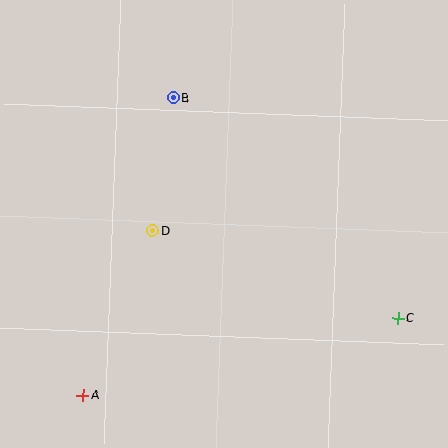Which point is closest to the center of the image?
Point D at (152, 230) is closest to the center.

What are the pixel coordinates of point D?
Point D is at (152, 230).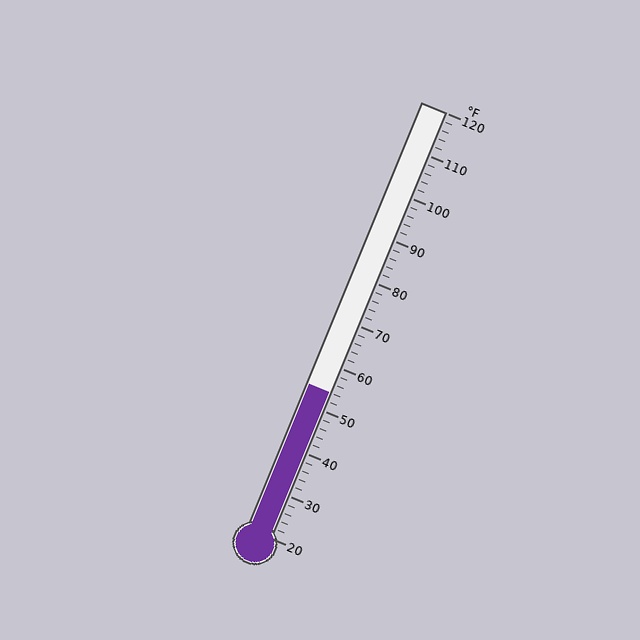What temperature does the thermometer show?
The thermometer shows approximately 54°F.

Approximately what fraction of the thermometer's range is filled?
The thermometer is filled to approximately 35% of its range.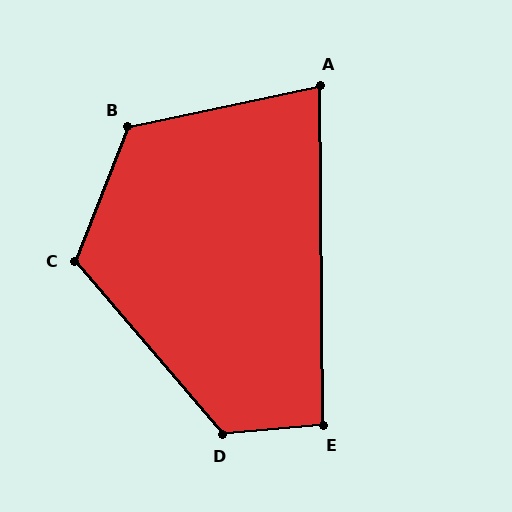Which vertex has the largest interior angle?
D, at approximately 125 degrees.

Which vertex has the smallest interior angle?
A, at approximately 79 degrees.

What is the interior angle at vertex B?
Approximately 124 degrees (obtuse).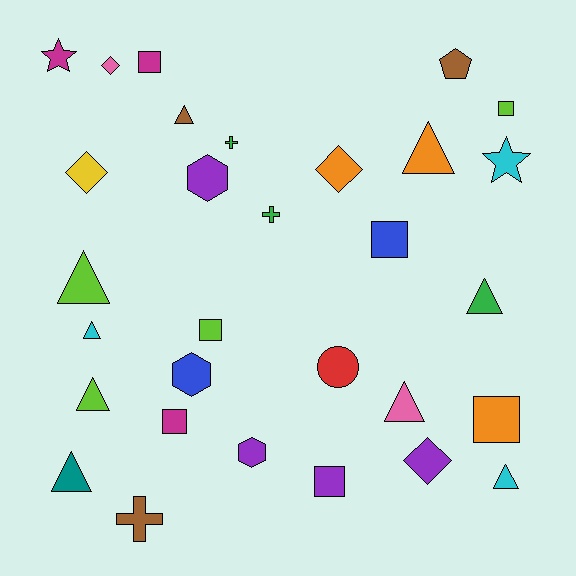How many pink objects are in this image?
There are 2 pink objects.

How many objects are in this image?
There are 30 objects.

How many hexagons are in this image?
There are 3 hexagons.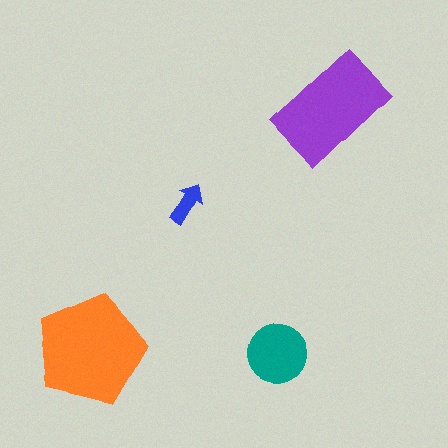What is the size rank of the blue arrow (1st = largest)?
4th.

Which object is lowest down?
The orange pentagon is bottommost.